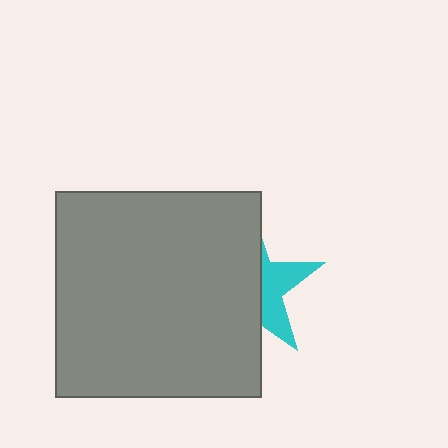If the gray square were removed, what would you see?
You would see the complete cyan star.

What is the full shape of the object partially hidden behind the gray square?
The partially hidden object is a cyan star.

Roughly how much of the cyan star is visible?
A small part of it is visible (roughly 36%).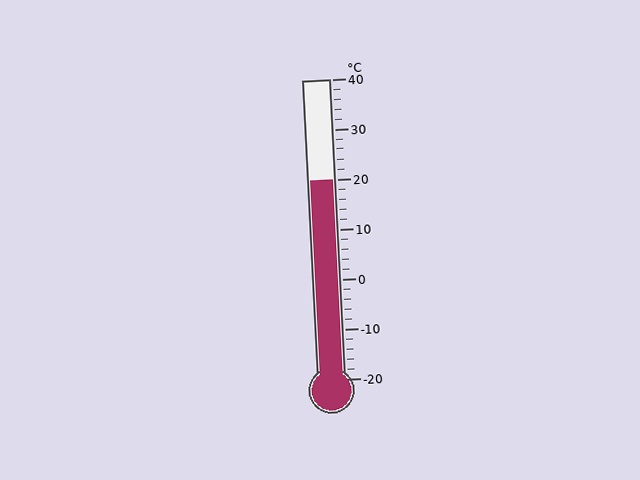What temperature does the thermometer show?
The thermometer shows approximately 20°C.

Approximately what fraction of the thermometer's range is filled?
The thermometer is filled to approximately 65% of its range.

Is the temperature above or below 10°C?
The temperature is above 10°C.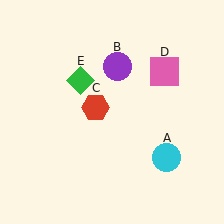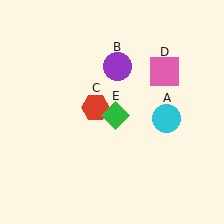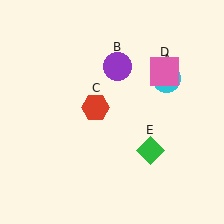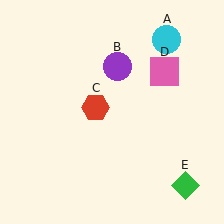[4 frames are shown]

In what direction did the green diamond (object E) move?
The green diamond (object E) moved down and to the right.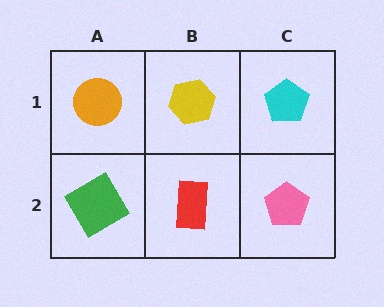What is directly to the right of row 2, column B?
A pink pentagon.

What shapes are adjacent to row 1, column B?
A red rectangle (row 2, column B), an orange circle (row 1, column A), a cyan pentagon (row 1, column C).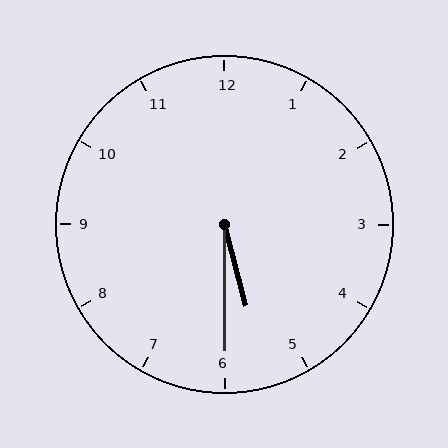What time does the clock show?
5:30.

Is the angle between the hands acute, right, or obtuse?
It is acute.